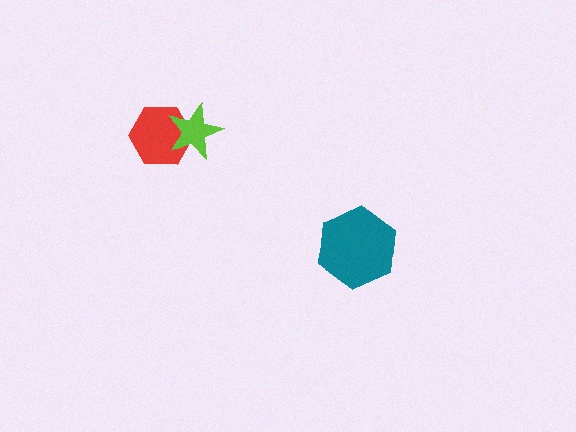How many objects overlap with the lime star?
1 object overlaps with the lime star.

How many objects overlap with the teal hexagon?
0 objects overlap with the teal hexagon.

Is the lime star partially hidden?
No, no other shape covers it.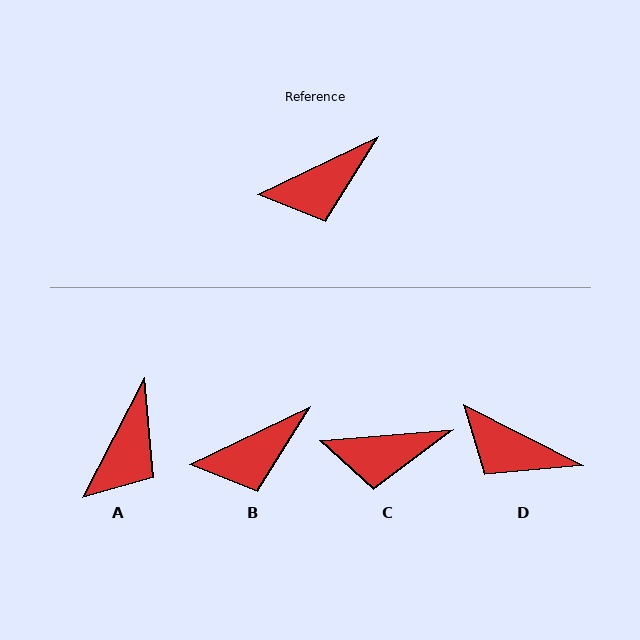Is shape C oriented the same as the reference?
No, it is off by about 21 degrees.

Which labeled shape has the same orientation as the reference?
B.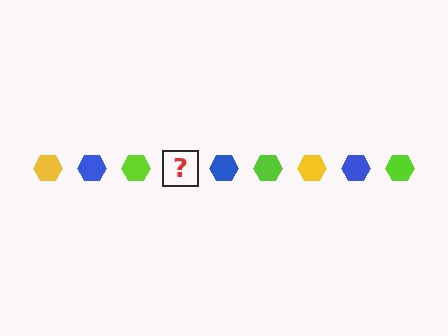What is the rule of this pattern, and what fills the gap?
The rule is that the pattern cycles through yellow, blue, lime hexagons. The gap should be filled with a yellow hexagon.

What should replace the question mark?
The question mark should be replaced with a yellow hexagon.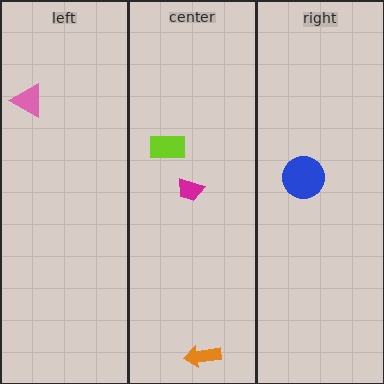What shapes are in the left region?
The pink triangle.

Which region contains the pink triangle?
The left region.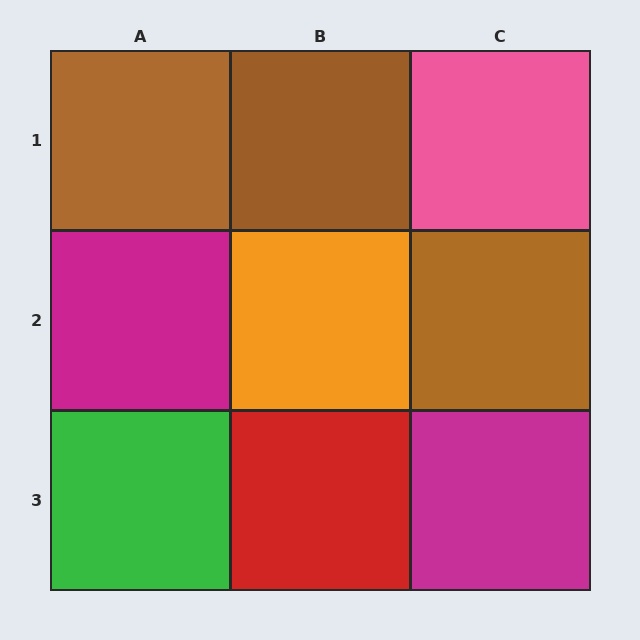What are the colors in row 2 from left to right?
Magenta, orange, brown.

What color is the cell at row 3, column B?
Red.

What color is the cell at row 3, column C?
Magenta.